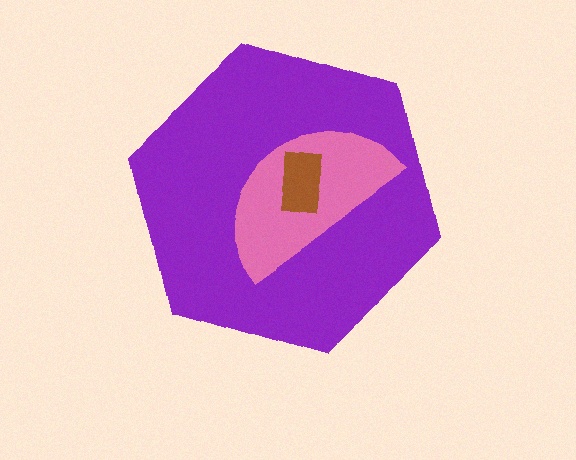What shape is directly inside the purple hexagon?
The pink semicircle.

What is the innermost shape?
The brown rectangle.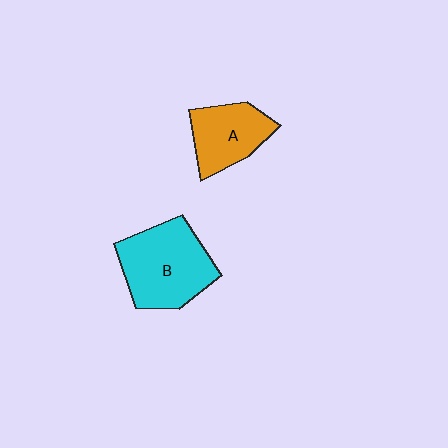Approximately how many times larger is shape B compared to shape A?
Approximately 1.5 times.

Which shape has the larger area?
Shape B (cyan).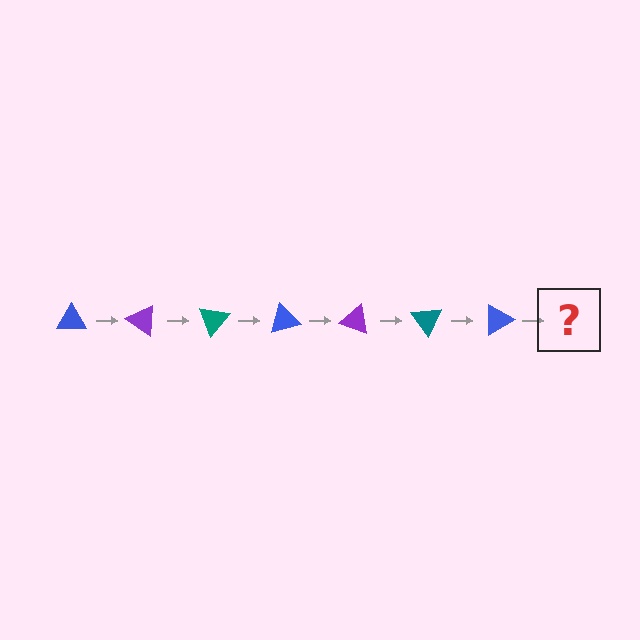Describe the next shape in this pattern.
It should be a purple triangle, rotated 245 degrees from the start.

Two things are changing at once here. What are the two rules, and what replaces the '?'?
The two rules are that it rotates 35 degrees each step and the color cycles through blue, purple, and teal. The '?' should be a purple triangle, rotated 245 degrees from the start.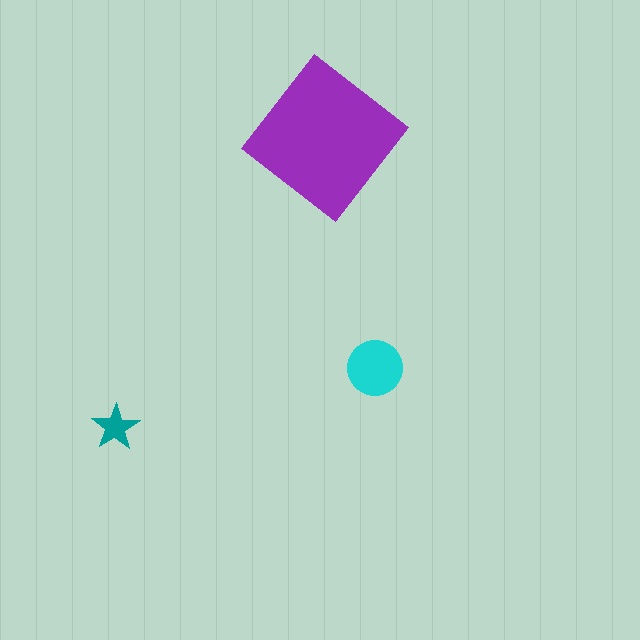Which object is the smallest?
The teal star.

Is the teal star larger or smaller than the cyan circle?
Smaller.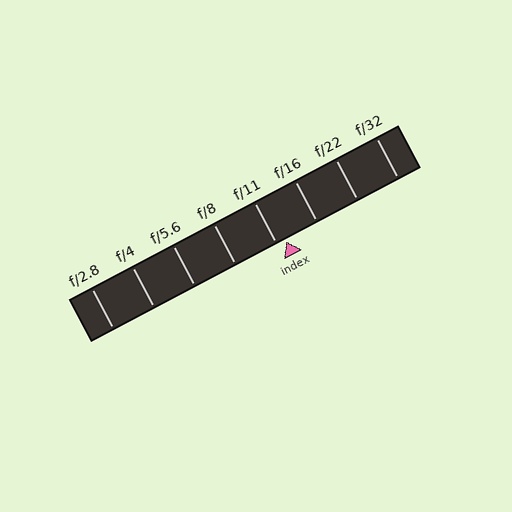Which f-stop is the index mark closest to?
The index mark is closest to f/11.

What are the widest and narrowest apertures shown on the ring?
The widest aperture shown is f/2.8 and the narrowest is f/32.